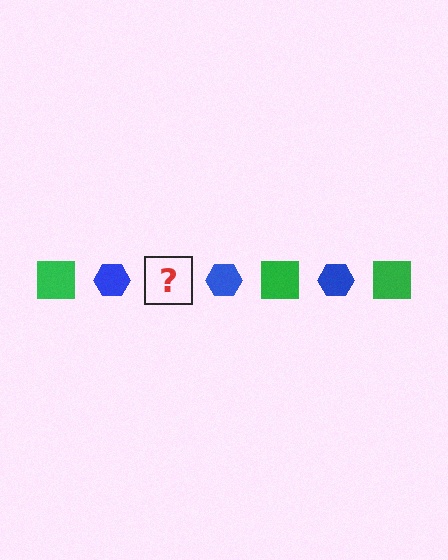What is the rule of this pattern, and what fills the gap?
The rule is that the pattern alternates between green square and blue hexagon. The gap should be filled with a green square.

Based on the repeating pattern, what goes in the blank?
The blank should be a green square.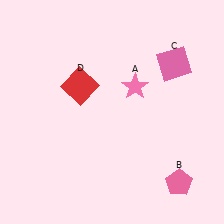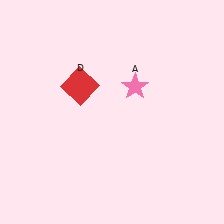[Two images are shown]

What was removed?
The pink square (C), the pink pentagon (B) were removed in Image 2.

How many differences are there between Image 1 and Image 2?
There are 2 differences between the two images.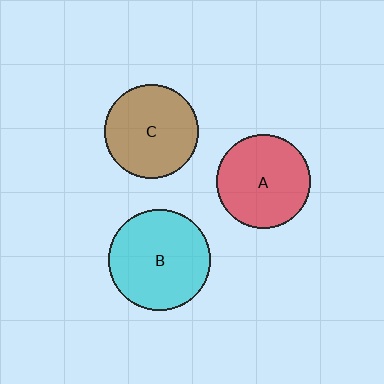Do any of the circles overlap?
No, none of the circles overlap.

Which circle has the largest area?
Circle B (cyan).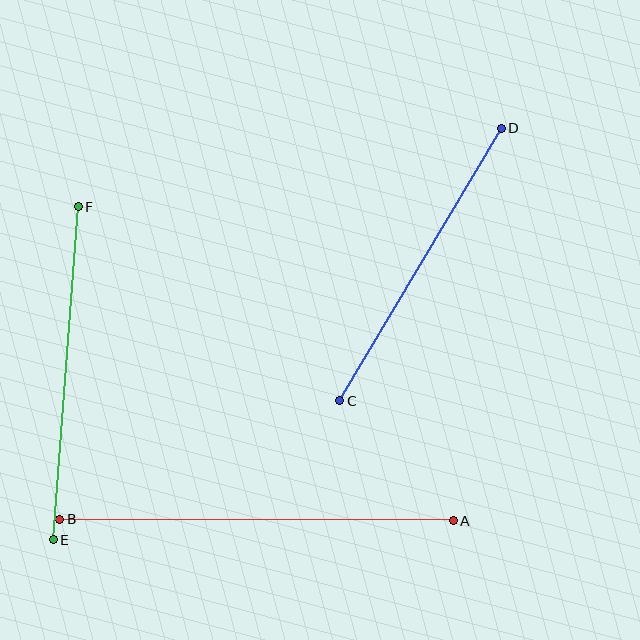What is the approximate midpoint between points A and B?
The midpoint is at approximately (256, 520) pixels.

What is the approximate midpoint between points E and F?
The midpoint is at approximately (66, 373) pixels.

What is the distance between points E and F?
The distance is approximately 334 pixels.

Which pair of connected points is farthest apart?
Points A and B are farthest apart.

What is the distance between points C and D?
The distance is approximately 317 pixels.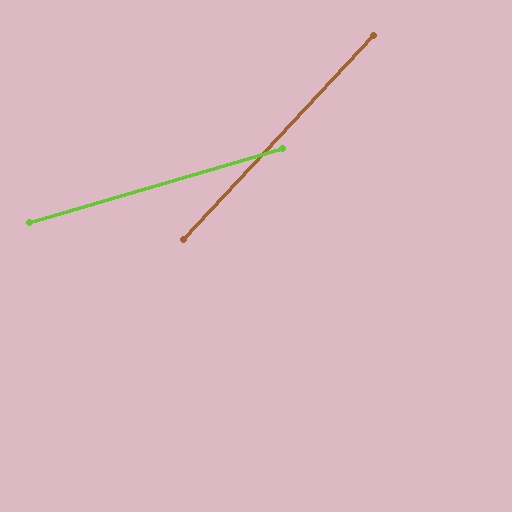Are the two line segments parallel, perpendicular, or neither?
Neither parallel nor perpendicular — they differ by about 31°.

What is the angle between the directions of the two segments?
Approximately 31 degrees.